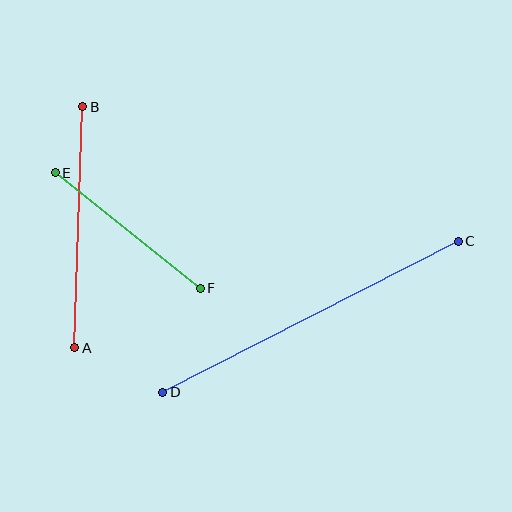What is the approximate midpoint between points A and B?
The midpoint is at approximately (79, 227) pixels.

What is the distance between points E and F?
The distance is approximately 185 pixels.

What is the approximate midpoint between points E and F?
The midpoint is at approximately (128, 231) pixels.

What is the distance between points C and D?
The distance is approximately 332 pixels.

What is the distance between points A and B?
The distance is approximately 241 pixels.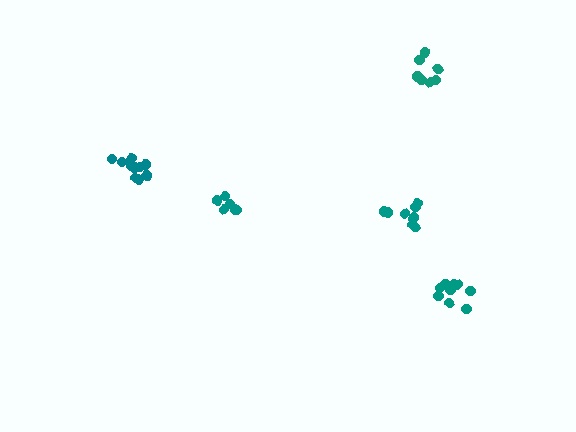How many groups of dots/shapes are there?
There are 5 groups.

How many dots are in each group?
Group 1: 7 dots, Group 2: 11 dots, Group 3: 9 dots, Group 4: 9 dots, Group 5: 6 dots (42 total).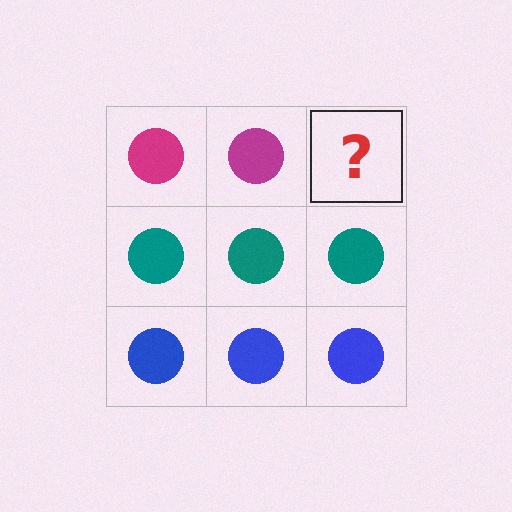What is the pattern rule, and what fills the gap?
The rule is that each row has a consistent color. The gap should be filled with a magenta circle.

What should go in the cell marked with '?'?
The missing cell should contain a magenta circle.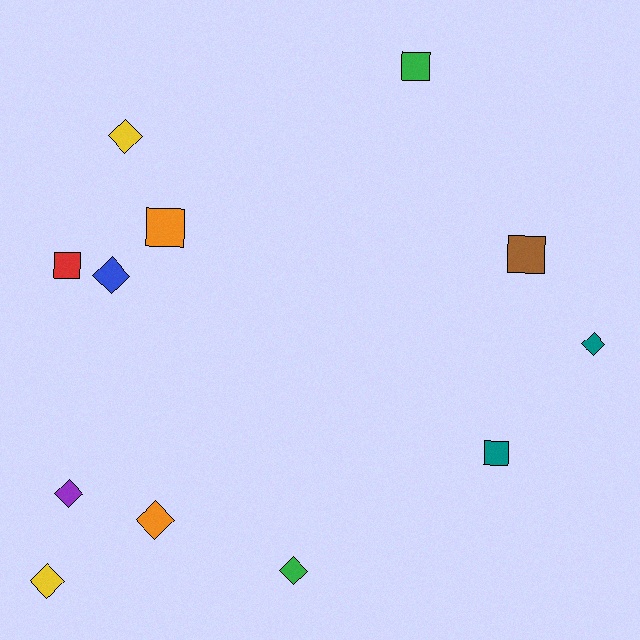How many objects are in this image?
There are 12 objects.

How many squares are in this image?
There are 5 squares.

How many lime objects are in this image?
There are no lime objects.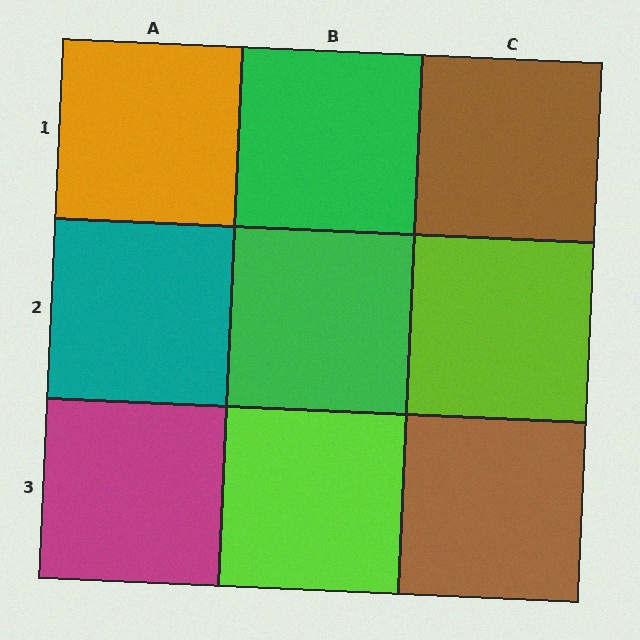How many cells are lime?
2 cells are lime.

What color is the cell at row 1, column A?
Orange.